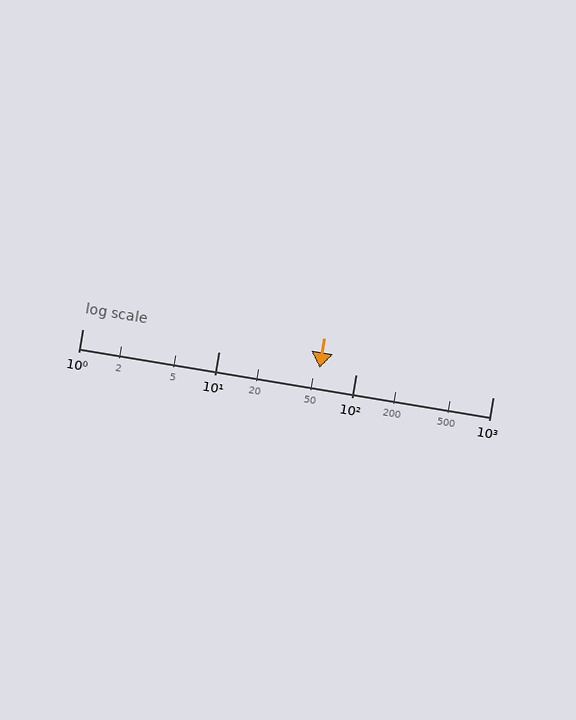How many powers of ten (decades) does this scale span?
The scale spans 3 decades, from 1 to 1000.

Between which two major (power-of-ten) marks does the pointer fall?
The pointer is between 10 and 100.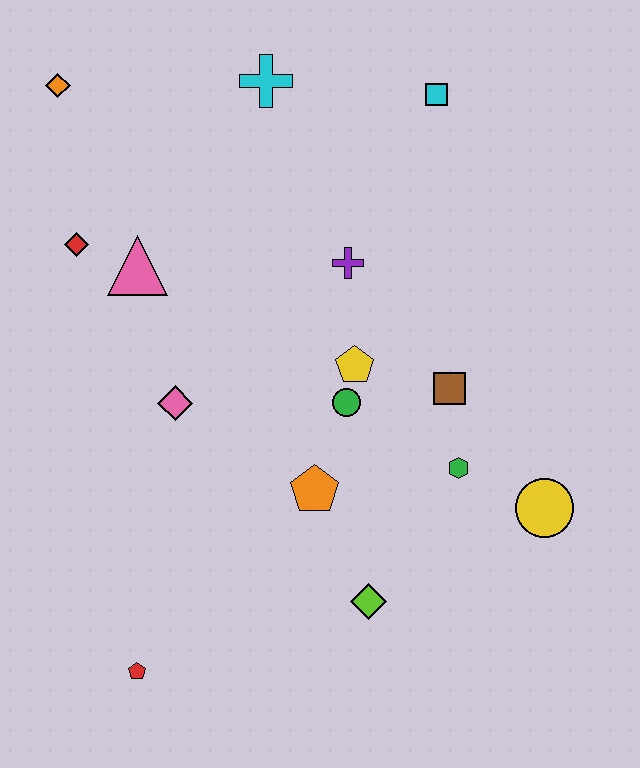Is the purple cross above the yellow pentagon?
Yes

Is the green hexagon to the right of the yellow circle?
No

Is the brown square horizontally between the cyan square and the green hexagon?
Yes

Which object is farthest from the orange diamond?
The yellow circle is farthest from the orange diamond.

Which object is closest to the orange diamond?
The red diamond is closest to the orange diamond.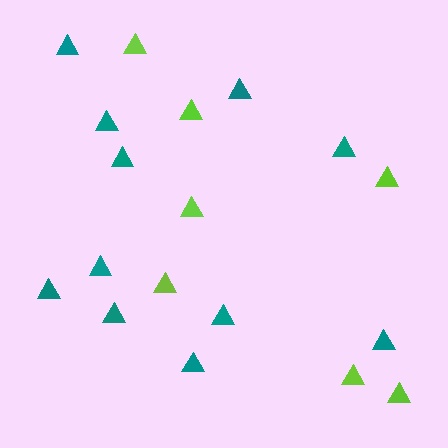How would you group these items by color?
There are 2 groups: one group of lime triangles (7) and one group of teal triangles (11).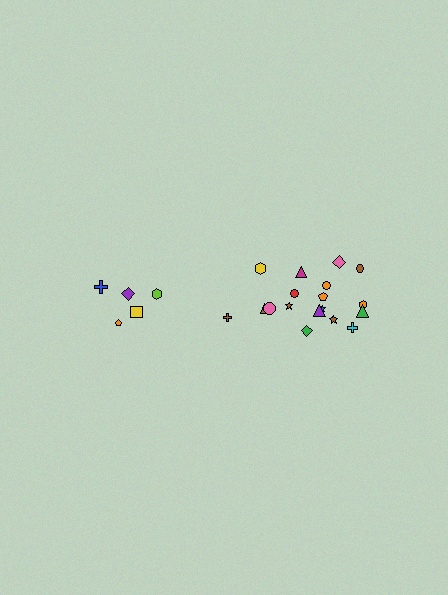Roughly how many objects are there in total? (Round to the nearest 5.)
Roughly 25 objects in total.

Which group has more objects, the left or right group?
The right group.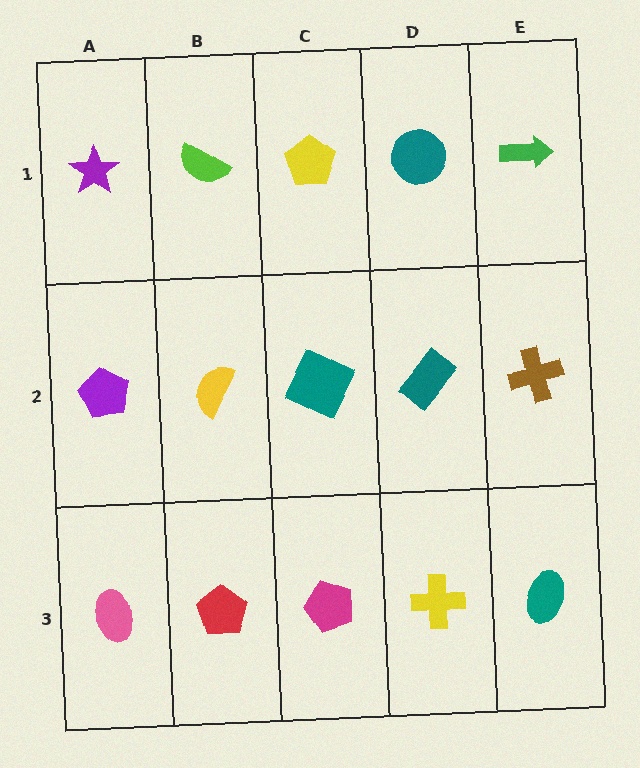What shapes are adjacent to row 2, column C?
A yellow pentagon (row 1, column C), a magenta pentagon (row 3, column C), a yellow semicircle (row 2, column B), a teal rectangle (row 2, column D).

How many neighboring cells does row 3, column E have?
2.